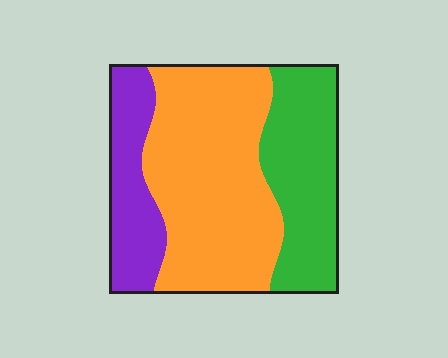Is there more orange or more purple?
Orange.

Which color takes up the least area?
Purple, at roughly 20%.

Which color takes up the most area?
Orange, at roughly 50%.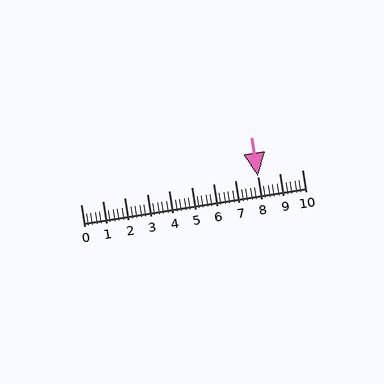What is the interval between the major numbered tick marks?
The major tick marks are spaced 1 units apart.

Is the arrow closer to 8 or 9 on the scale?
The arrow is closer to 8.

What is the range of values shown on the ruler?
The ruler shows values from 0 to 10.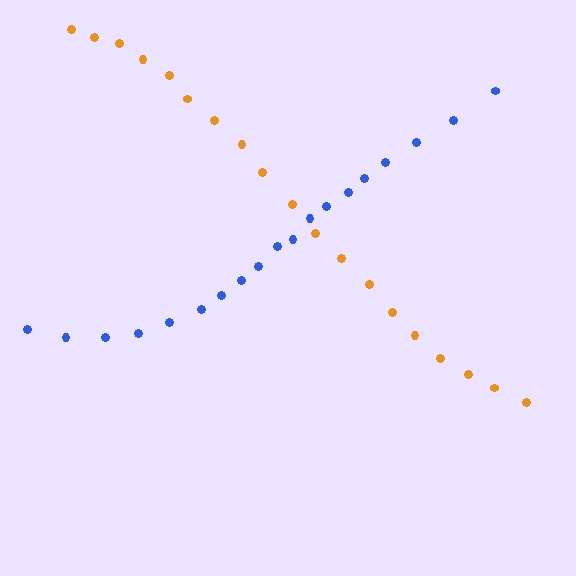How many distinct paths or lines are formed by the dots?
There are 2 distinct paths.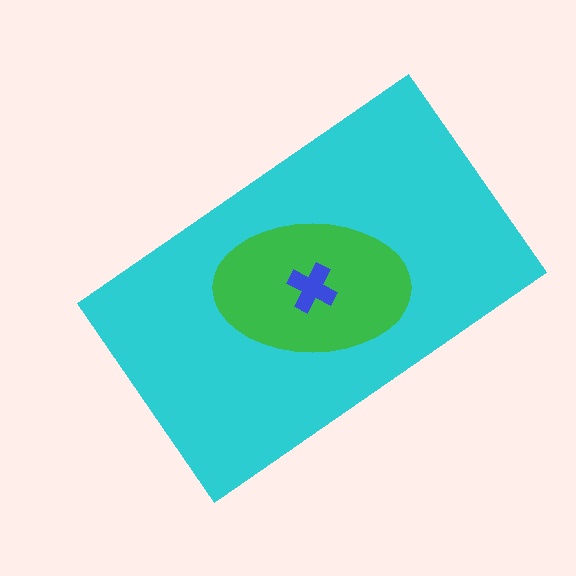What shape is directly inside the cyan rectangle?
The green ellipse.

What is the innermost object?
The blue cross.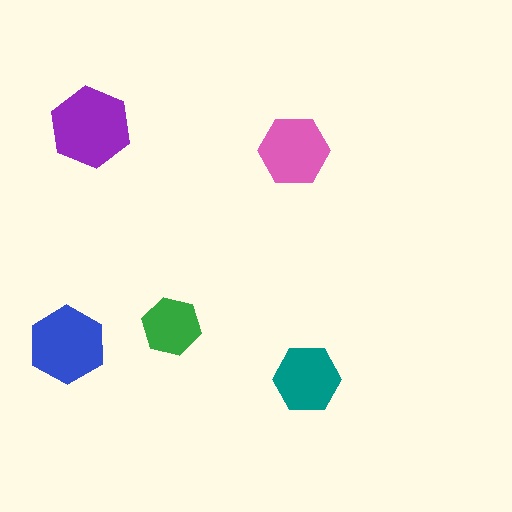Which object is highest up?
The purple hexagon is topmost.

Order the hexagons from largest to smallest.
the purple one, the blue one, the pink one, the teal one, the green one.